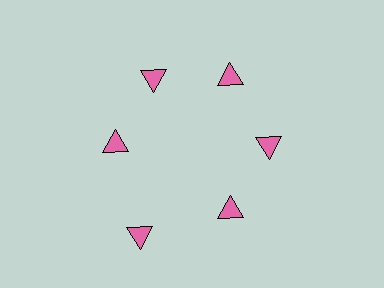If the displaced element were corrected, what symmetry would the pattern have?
It would have 6-fold rotational symmetry — the pattern would map onto itself every 60 degrees.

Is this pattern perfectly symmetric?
No. The 6 pink triangles are arranged in a ring, but one element near the 7 o'clock position is pushed outward from the center, breaking the 6-fold rotational symmetry.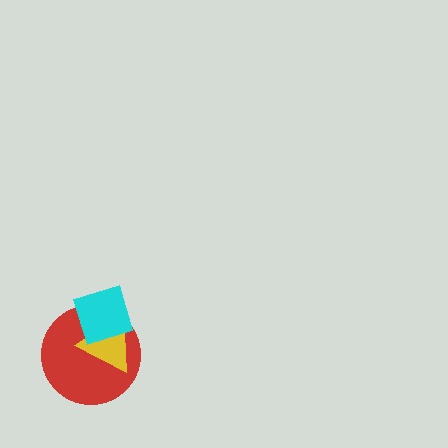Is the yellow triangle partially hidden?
Yes, it is partially covered by another shape.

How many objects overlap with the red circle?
2 objects overlap with the red circle.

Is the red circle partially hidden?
Yes, it is partially covered by another shape.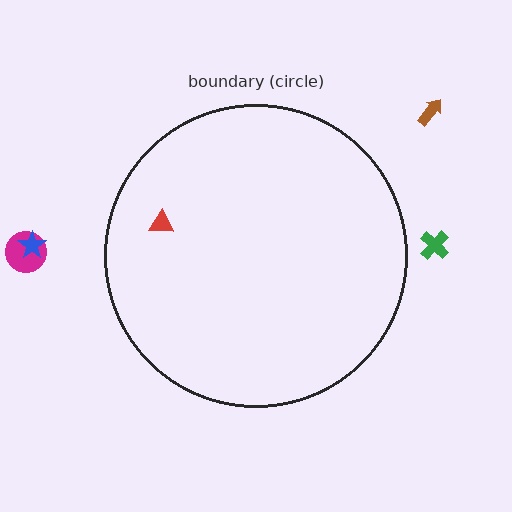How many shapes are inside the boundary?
1 inside, 4 outside.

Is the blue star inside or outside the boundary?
Outside.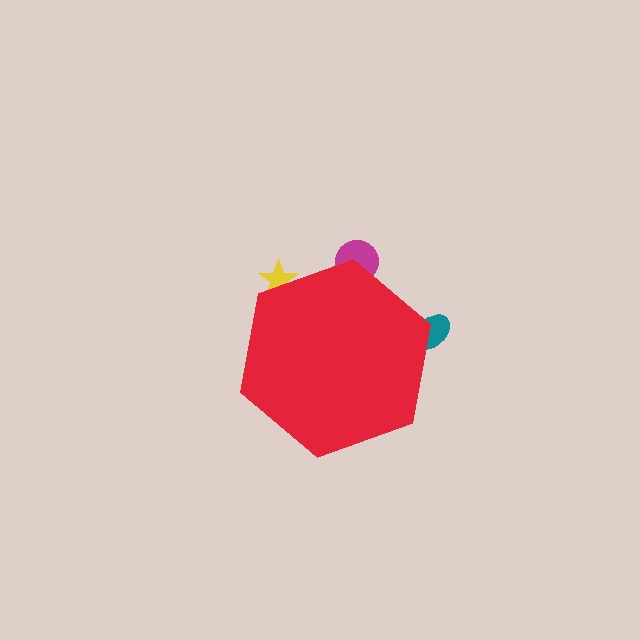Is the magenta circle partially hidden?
Yes, the magenta circle is partially hidden behind the red hexagon.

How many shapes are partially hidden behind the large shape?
3 shapes are partially hidden.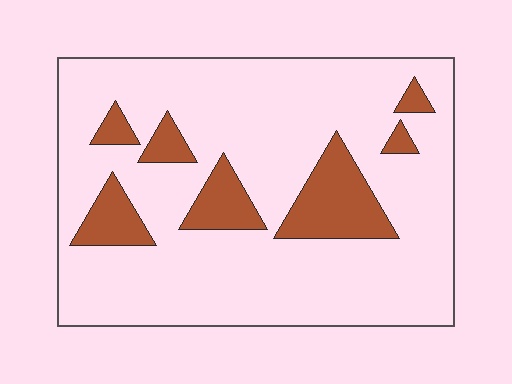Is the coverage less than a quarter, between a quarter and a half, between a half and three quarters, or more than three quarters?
Less than a quarter.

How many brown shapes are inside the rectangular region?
7.